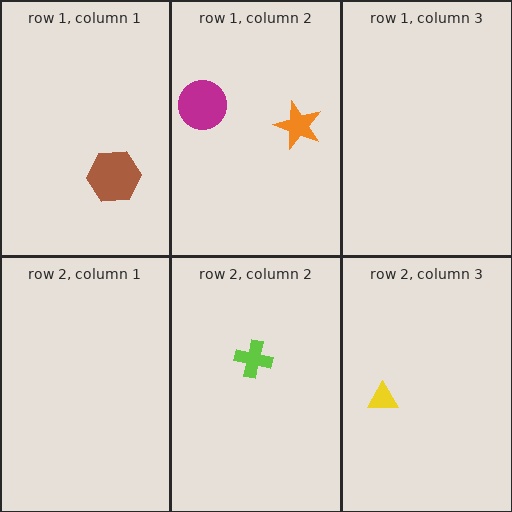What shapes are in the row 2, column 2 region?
The lime cross.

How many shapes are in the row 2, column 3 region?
1.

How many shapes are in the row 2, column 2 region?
1.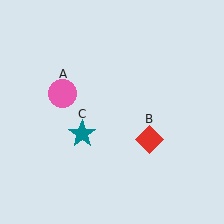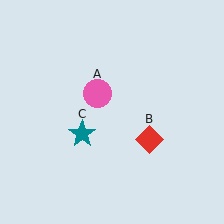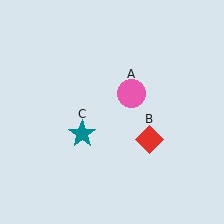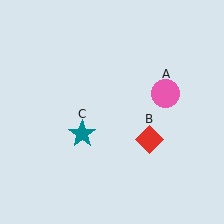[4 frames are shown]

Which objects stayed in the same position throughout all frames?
Red diamond (object B) and teal star (object C) remained stationary.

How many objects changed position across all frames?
1 object changed position: pink circle (object A).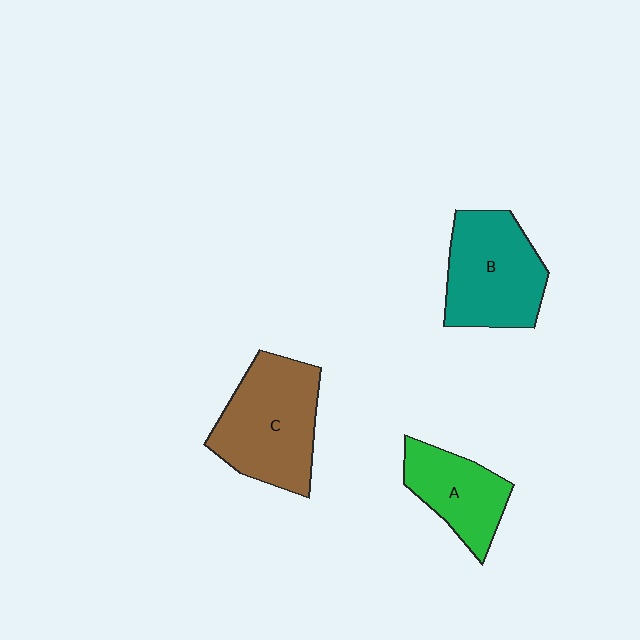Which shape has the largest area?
Shape C (brown).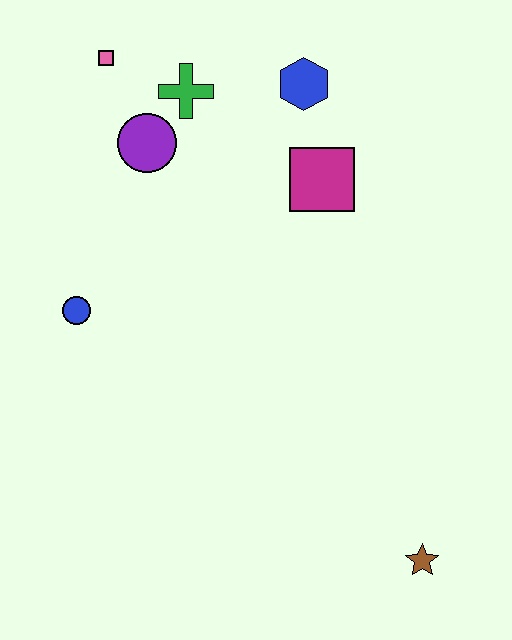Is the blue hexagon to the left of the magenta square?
Yes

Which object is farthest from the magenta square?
The brown star is farthest from the magenta square.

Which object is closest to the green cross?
The purple circle is closest to the green cross.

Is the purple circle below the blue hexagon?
Yes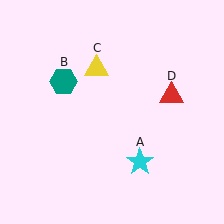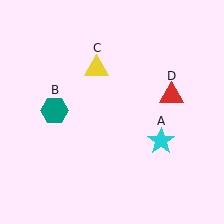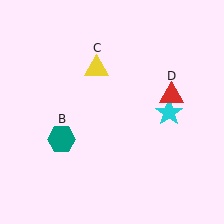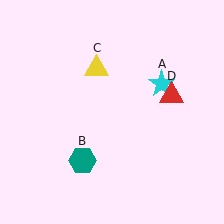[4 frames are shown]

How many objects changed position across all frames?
2 objects changed position: cyan star (object A), teal hexagon (object B).